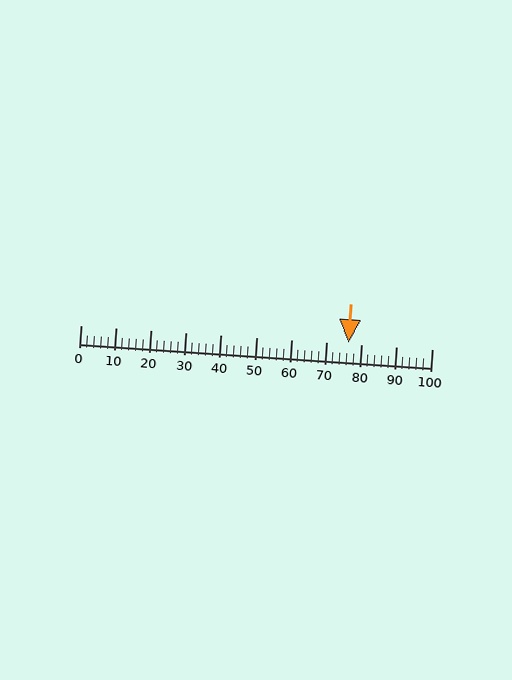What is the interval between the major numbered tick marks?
The major tick marks are spaced 10 units apart.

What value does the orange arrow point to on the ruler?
The orange arrow points to approximately 76.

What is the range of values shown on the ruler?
The ruler shows values from 0 to 100.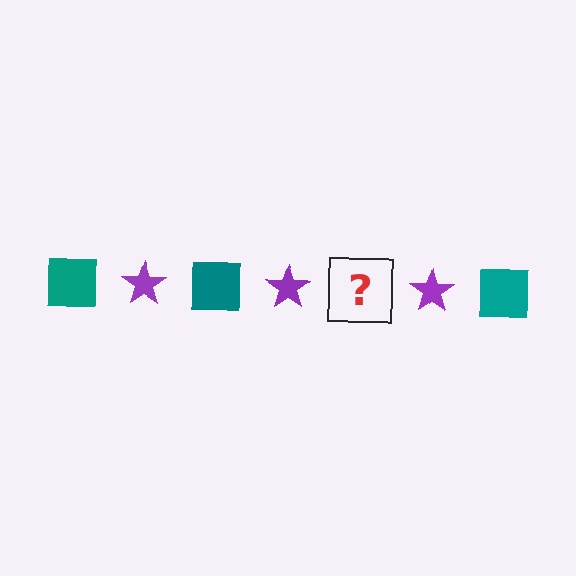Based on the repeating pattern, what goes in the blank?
The blank should be a teal square.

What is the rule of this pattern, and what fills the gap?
The rule is that the pattern alternates between teal square and purple star. The gap should be filled with a teal square.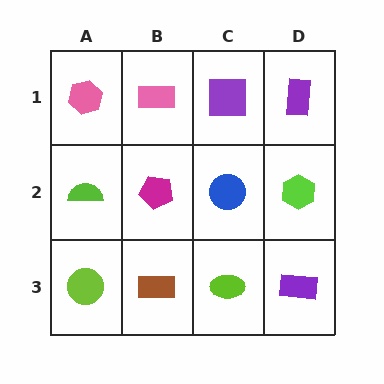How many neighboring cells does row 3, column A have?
2.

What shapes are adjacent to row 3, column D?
A lime hexagon (row 2, column D), a lime ellipse (row 3, column C).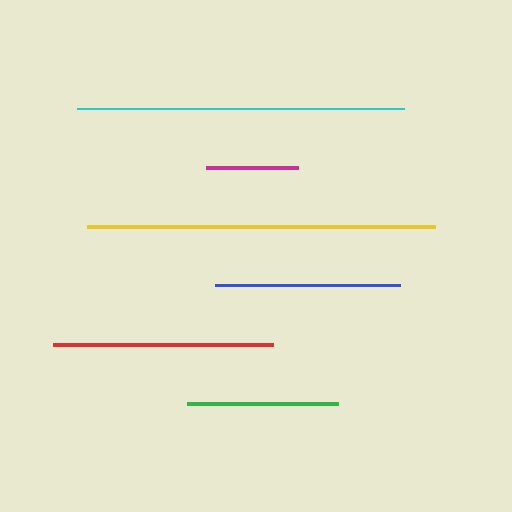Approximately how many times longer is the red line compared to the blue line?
The red line is approximately 1.2 times the length of the blue line.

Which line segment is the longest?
The yellow line is the longest at approximately 349 pixels.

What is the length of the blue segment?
The blue segment is approximately 185 pixels long.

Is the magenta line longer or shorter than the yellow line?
The yellow line is longer than the magenta line.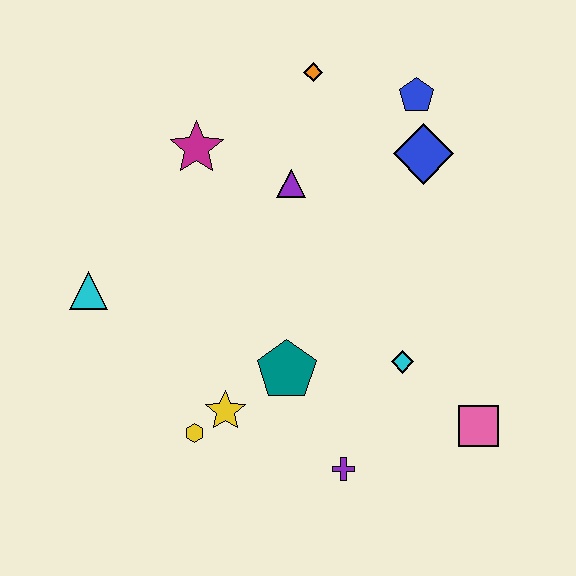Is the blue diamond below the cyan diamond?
No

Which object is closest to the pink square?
The cyan diamond is closest to the pink square.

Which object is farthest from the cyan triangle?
The pink square is farthest from the cyan triangle.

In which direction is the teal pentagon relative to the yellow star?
The teal pentagon is to the right of the yellow star.